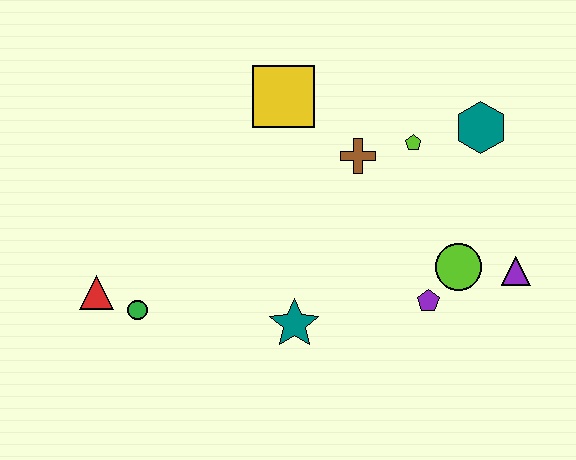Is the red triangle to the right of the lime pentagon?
No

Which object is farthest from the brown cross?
The red triangle is farthest from the brown cross.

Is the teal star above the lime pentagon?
No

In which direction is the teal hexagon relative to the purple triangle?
The teal hexagon is above the purple triangle.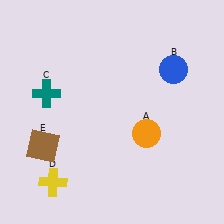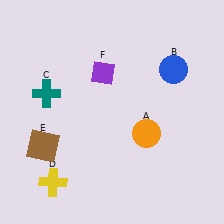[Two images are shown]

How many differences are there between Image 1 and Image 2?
There is 1 difference between the two images.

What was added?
A purple diamond (F) was added in Image 2.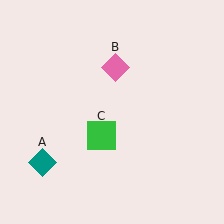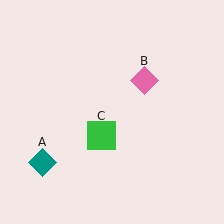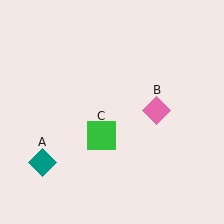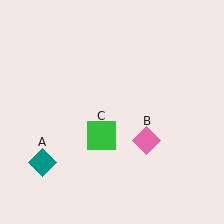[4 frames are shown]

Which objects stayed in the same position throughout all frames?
Teal diamond (object A) and green square (object C) remained stationary.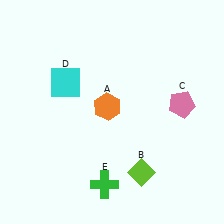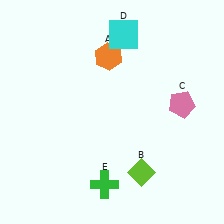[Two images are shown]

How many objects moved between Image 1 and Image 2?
2 objects moved between the two images.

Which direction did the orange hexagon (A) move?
The orange hexagon (A) moved up.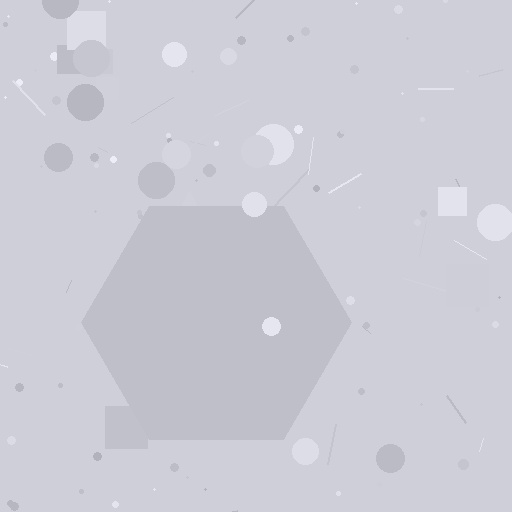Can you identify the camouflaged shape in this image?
The camouflaged shape is a hexagon.